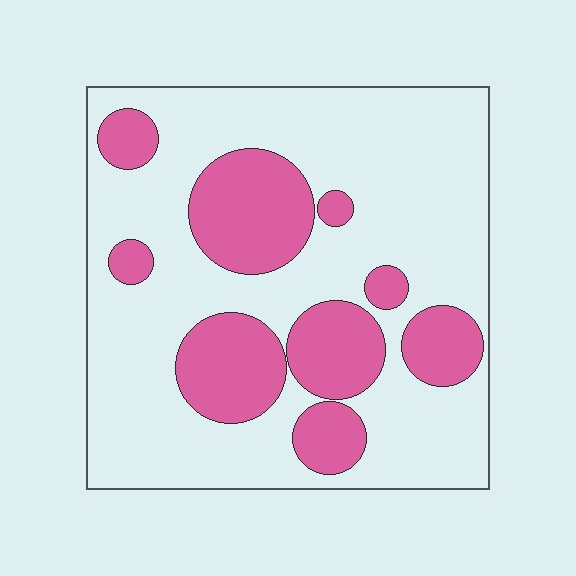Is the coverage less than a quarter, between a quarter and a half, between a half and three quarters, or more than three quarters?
Between a quarter and a half.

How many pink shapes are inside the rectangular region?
9.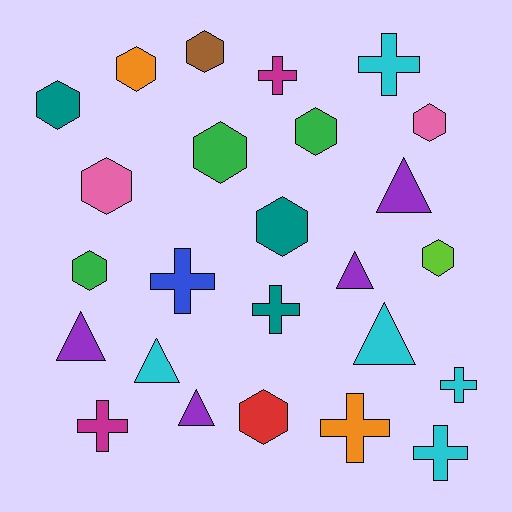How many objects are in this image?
There are 25 objects.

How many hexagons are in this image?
There are 11 hexagons.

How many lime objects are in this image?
There is 1 lime object.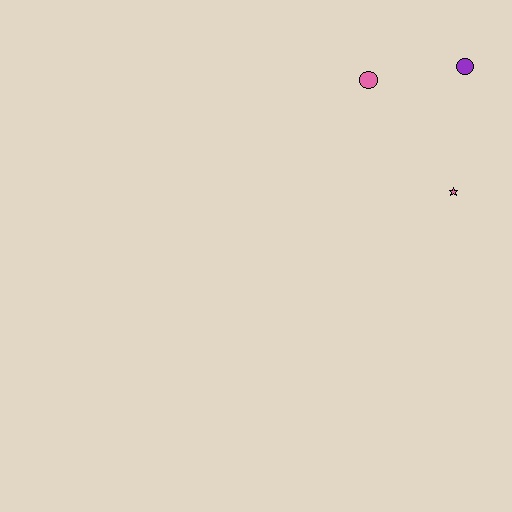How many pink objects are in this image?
There are 2 pink objects.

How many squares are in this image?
There are no squares.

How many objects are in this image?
There are 3 objects.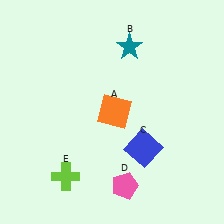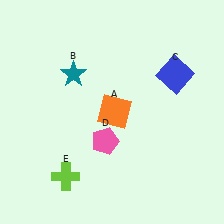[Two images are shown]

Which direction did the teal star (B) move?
The teal star (B) moved left.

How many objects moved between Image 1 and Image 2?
3 objects moved between the two images.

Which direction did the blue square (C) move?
The blue square (C) moved up.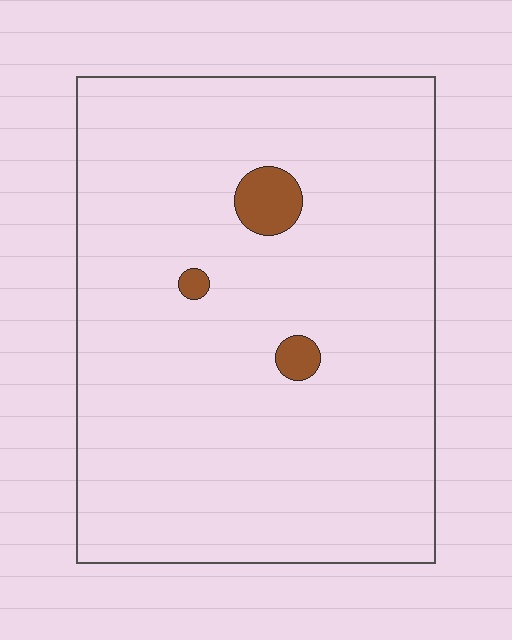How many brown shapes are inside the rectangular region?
3.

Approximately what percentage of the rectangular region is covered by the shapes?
Approximately 5%.